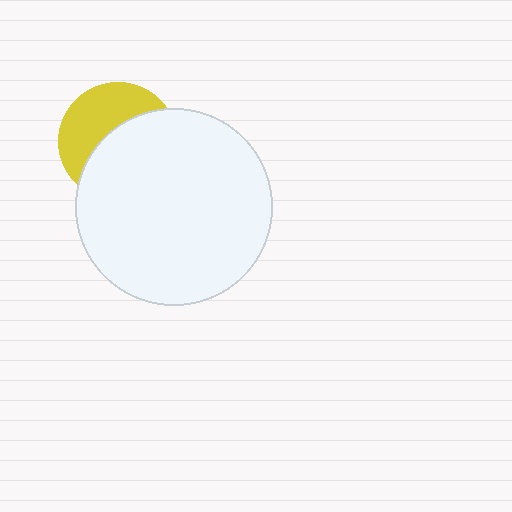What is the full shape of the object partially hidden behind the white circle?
The partially hidden object is a yellow circle.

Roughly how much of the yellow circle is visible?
A small part of it is visible (roughly 43%).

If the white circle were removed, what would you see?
You would see the complete yellow circle.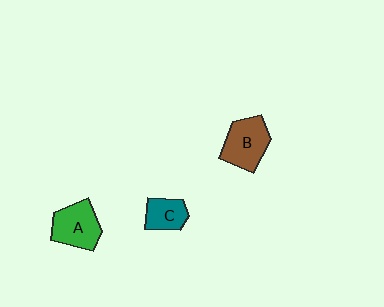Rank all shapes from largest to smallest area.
From largest to smallest: B (brown), A (green), C (teal).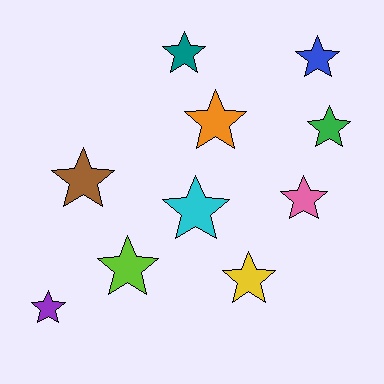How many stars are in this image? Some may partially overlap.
There are 10 stars.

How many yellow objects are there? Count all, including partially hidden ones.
There is 1 yellow object.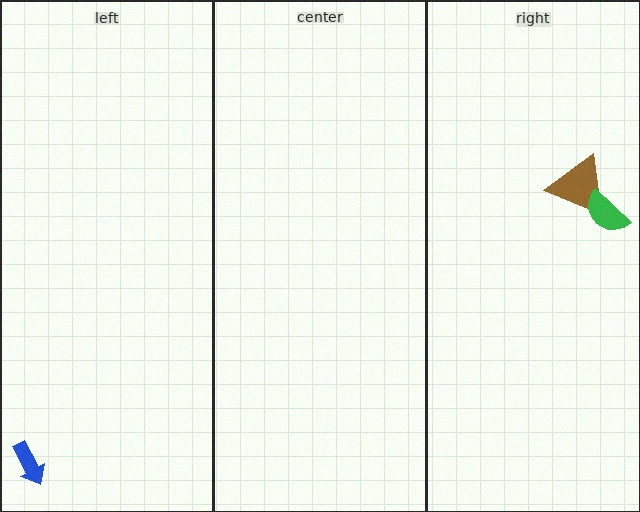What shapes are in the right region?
The brown triangle, the green semicircle.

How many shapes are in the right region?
2.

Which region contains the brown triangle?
The right region.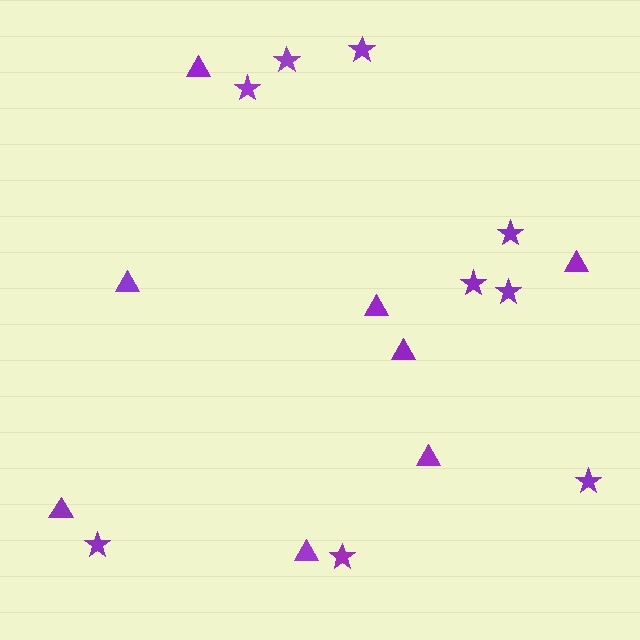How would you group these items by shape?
There are 2 groups: one group of stars (9) and one group of triangles (8).